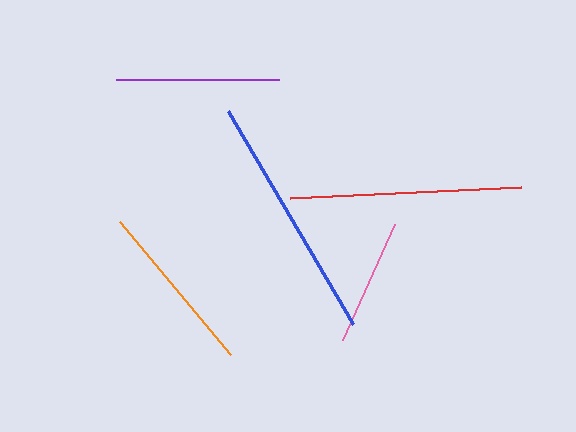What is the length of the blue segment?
The blue segment is approximately 247 pixels long.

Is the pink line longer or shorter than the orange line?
The orange line is longer than the pink line.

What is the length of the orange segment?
The orange segment is approximately 173 pixels long.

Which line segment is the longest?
The blue line is the longest at approximately 247 pixels.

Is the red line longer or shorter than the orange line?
The red line is longer than the orange line.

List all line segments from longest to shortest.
From longest to shortest: blue, red, orange, purple, pink.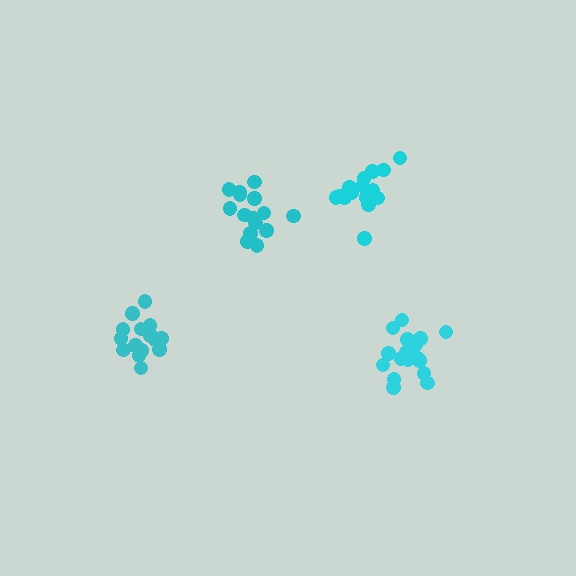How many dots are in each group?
Group 1: 15 dots, Group 2: 18 dots, Group 3: 15 dots, Group 4: 16 dots (64 total).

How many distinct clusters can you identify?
There are 4 distinct clusters.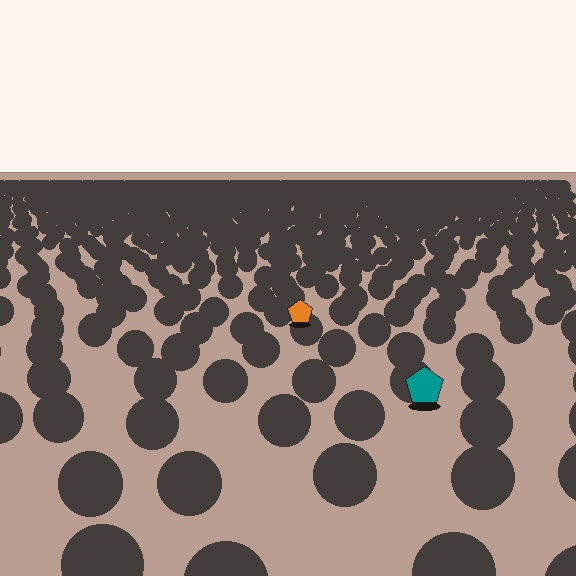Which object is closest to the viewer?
The teal pentagon is closest. The texture marks near it are larger and more spread out.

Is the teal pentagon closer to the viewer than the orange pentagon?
Yes. The teal pentagon is closer — you can tell from the texture gradient: the ground texture is coarser near it.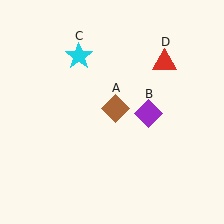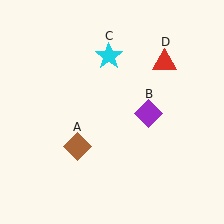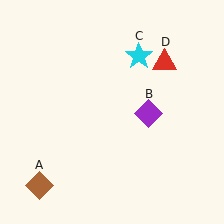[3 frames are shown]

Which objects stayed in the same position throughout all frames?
Purple diamond (object B) and red triangle (object D) remained stationary.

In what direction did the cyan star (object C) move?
The cyan star (object C) moved right.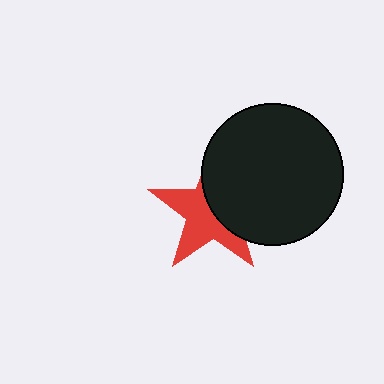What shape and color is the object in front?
The object in front is a black circle.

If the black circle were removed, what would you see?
You would see the complete red star.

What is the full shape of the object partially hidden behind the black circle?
The partially hidden object is a red star.